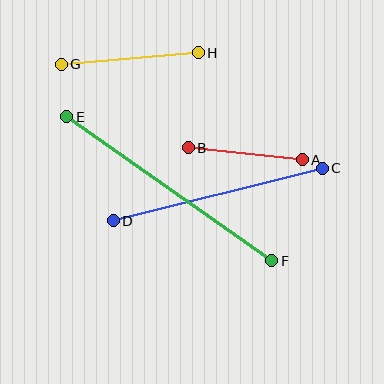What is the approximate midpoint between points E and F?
The midpoint is at approximately (169, 189) pixels.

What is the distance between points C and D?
The distance is approximately 216 pixels.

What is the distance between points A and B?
The distance is approximately 114 pixels.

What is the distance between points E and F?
The distance is approximately 250 pixels.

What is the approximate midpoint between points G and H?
The midpoint is at approximately (130, 58) pixels.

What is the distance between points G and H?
The distance is approximately 137 pixels.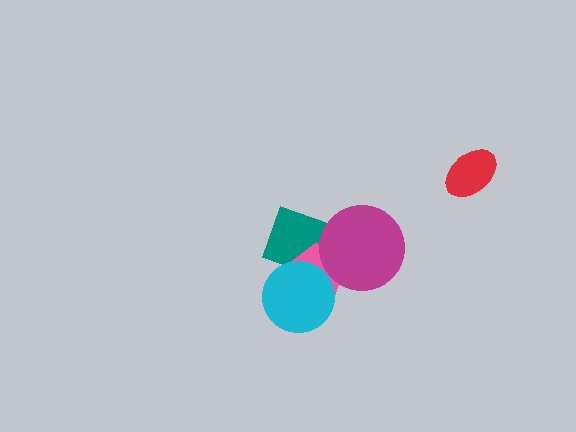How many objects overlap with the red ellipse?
0 objects overlap with the red ellipse.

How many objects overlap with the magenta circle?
2 objects overlap with the magenta circle.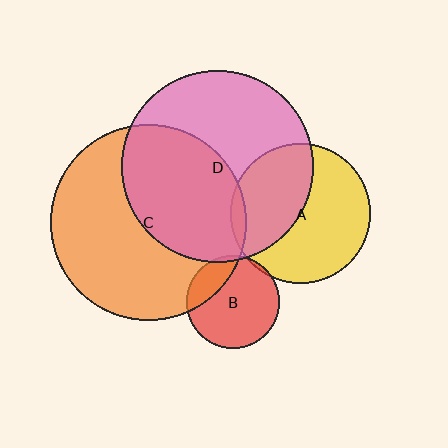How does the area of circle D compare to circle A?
Approximately 1.9 times.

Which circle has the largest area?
Circle C (orange).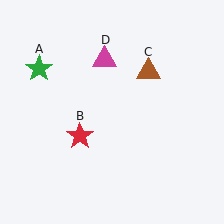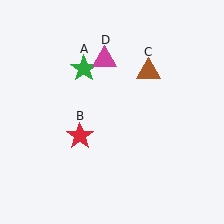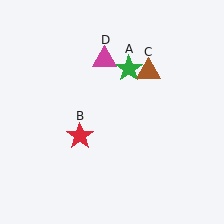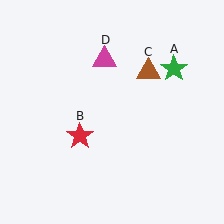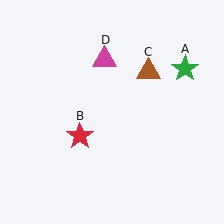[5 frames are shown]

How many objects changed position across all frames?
1 object changed position: green star (object A).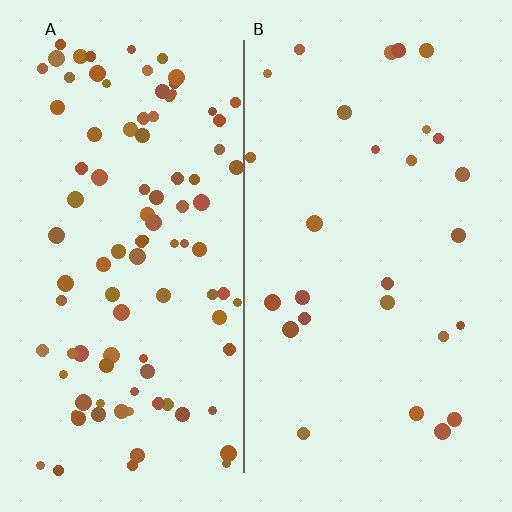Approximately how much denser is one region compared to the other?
Approximately 3.6× — region A over region B.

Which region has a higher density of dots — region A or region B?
A (the left).